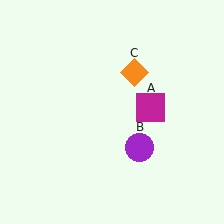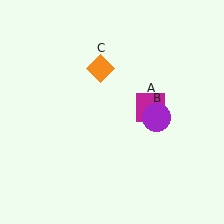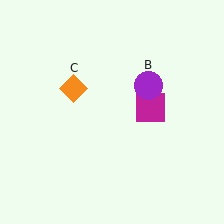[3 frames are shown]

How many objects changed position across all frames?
2 objects changed position: purple circle (object B), orange diamond (object C).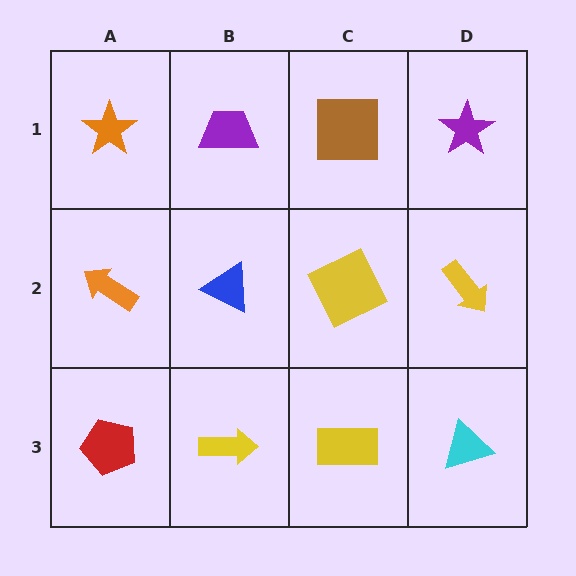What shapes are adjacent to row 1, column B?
A blue triangle (row 2, column B), an orange star (row 1, column A), a brown square (row 1, column C).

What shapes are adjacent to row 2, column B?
A purple trapezoid (row 1, column B), a yellow arrow (row 3, column B), an orange arrow (row 2, column A), a yellow square (row 2, column C).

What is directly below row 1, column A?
An orange arrow.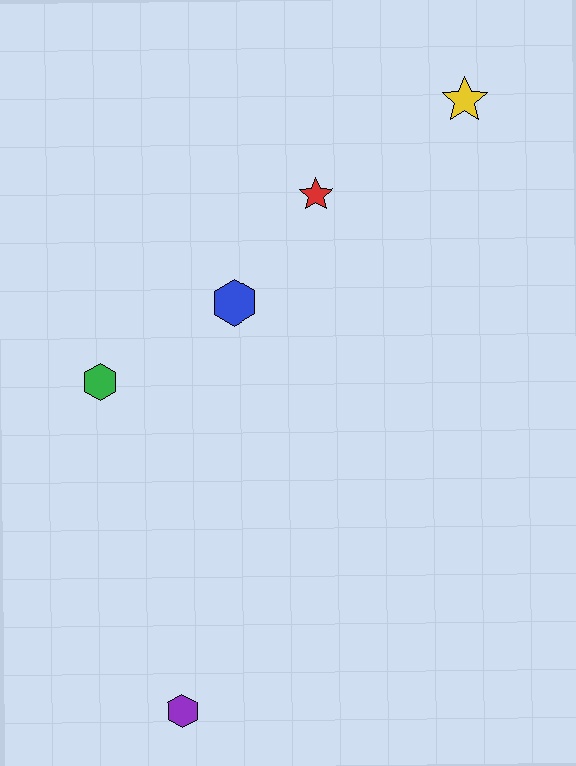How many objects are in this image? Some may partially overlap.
There are 5 objects.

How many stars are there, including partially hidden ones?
There are 2 stars.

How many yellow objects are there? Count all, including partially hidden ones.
There is 1 yellow object.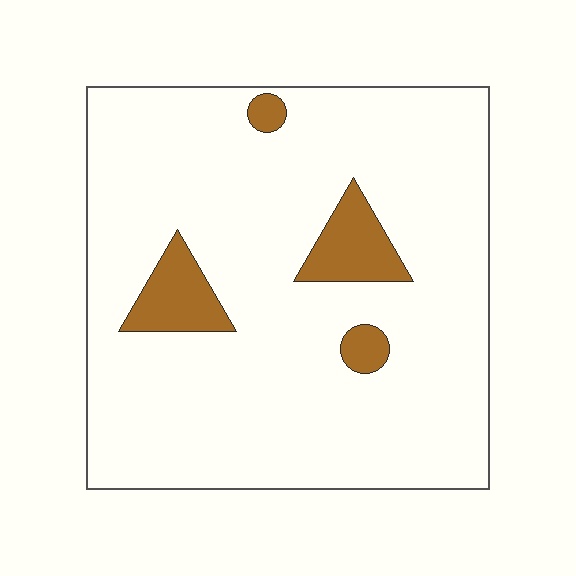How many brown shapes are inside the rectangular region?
4.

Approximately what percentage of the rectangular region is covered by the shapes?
Approximately 10%.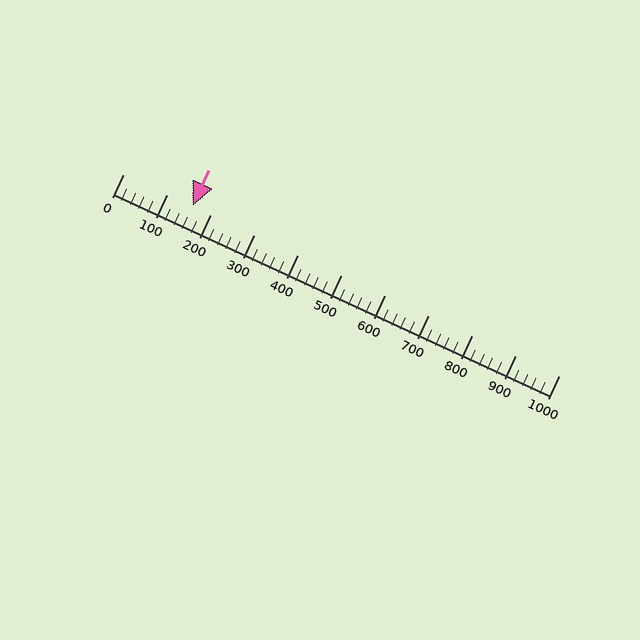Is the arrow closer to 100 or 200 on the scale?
The arrow is closer to 200.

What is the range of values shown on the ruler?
The ruler shows values from 0 to 1000.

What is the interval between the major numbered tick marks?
The major tick marks are spaced 100 units apart.